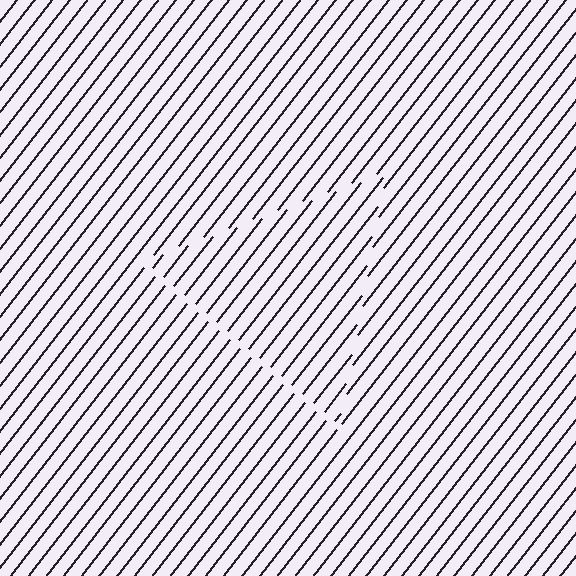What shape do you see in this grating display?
An illusory triangle. The interior of the shape contains the same grating, shifted by half a period — the contour is defined by the phase discontinuity where line-ends from the inner and outer gratings abut.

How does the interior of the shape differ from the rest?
The interior of the shape contains the same grating, shifted by half a period — the contour is defined by the phase discontinuity where line-ends from the inner and outer gratings abut.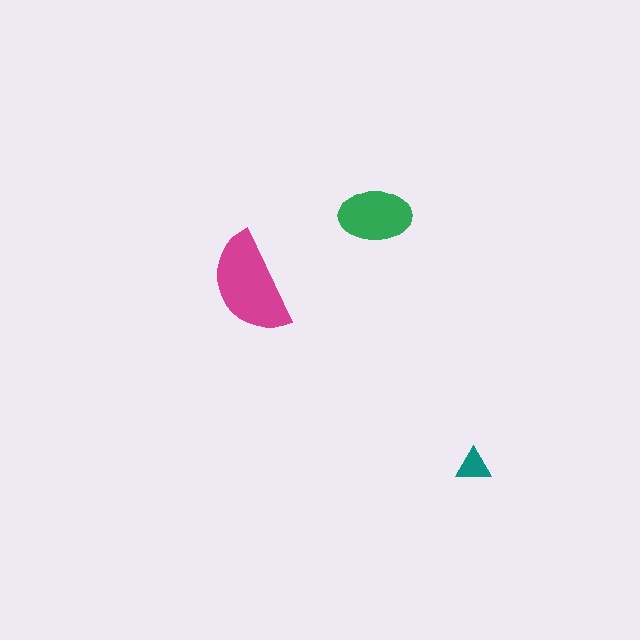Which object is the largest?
The magenta semicircle.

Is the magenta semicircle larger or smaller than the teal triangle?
Larger.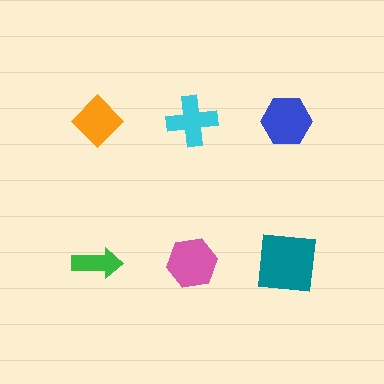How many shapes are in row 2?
3 shapes.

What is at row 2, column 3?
A teal square.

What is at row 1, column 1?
An orange diamond.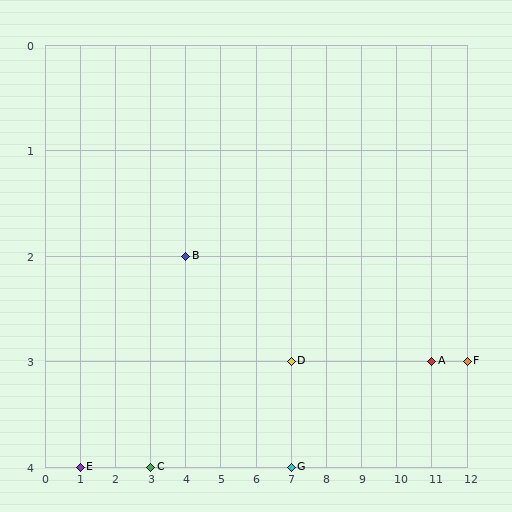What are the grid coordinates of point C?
Point C is at grid coordinates (3, 4).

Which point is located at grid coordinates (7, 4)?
Point G is at (7, 4).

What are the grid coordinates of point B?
Point B is at grid coordinates (4, 2).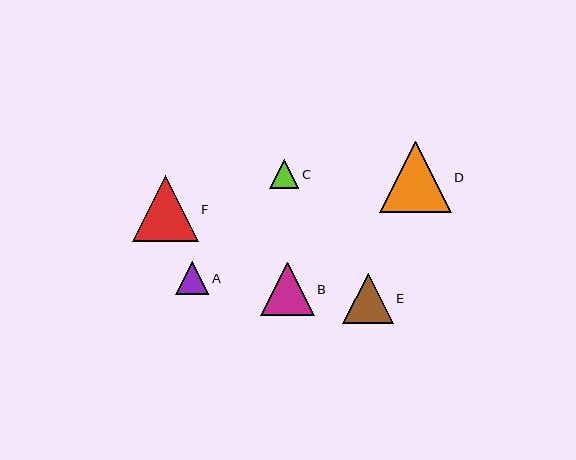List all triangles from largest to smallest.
From largest to smallest: D, F, B, E, A, C.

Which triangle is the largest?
Triangle D is the largest with a size of approximately 72 pixels.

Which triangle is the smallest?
Triangle C is the smallest with a size of approximately 29 pixels.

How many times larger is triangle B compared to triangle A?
Triangle B is approximately 1.6 times the size of triangle A.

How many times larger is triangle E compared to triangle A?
Triangle E is approximately 1.5 times the size of triangle A.